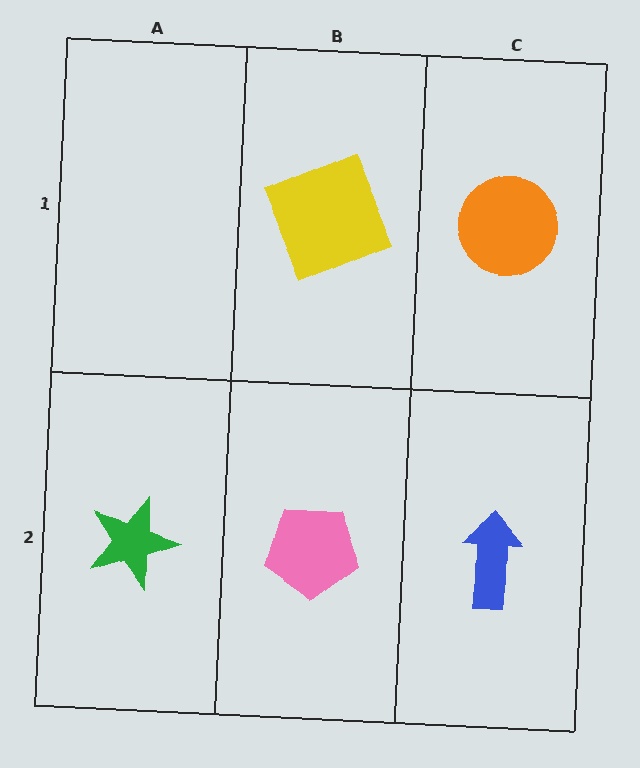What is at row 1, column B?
A yellow square.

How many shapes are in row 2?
3 shapes.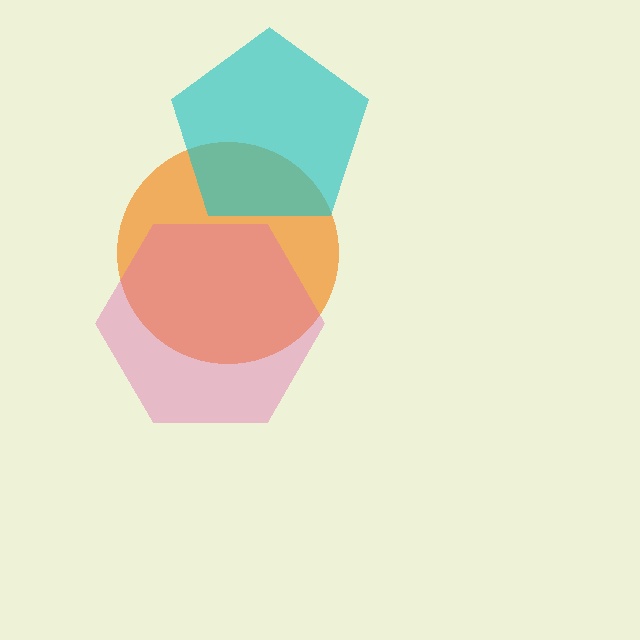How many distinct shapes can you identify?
There are 3 distinct shapes: an orange circle, a cyan pentagon, a pink hexagon.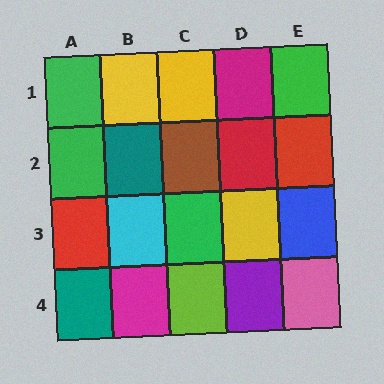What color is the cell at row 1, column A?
Green.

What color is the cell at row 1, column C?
Yellow.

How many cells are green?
4 cells are green.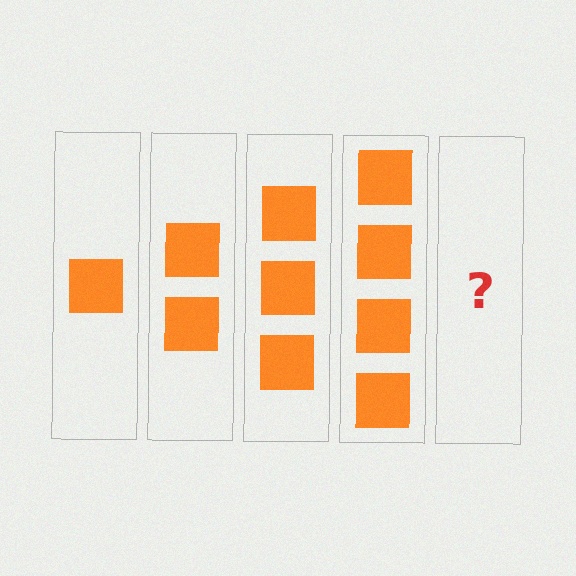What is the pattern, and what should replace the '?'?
The pattern is that each step adds one more square. The '?' should be 5 squares.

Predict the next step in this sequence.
The next step is 5 squares.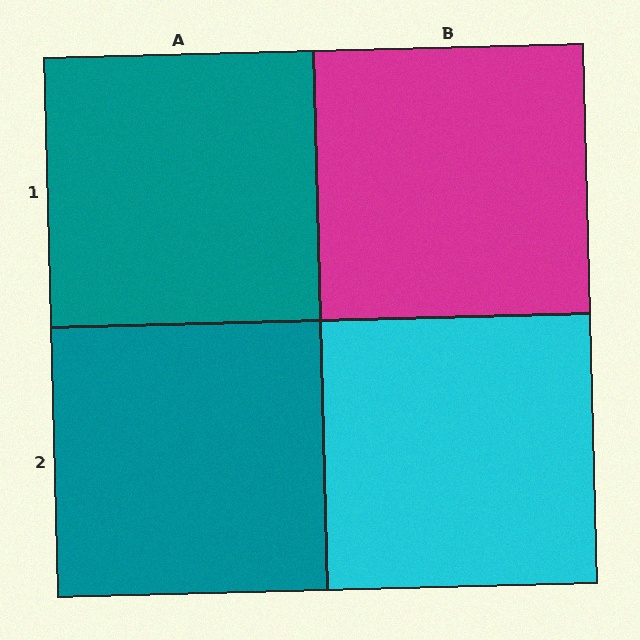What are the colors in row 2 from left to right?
Teal, cyan.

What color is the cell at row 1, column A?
Teal.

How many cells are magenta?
1 cell is magenta.